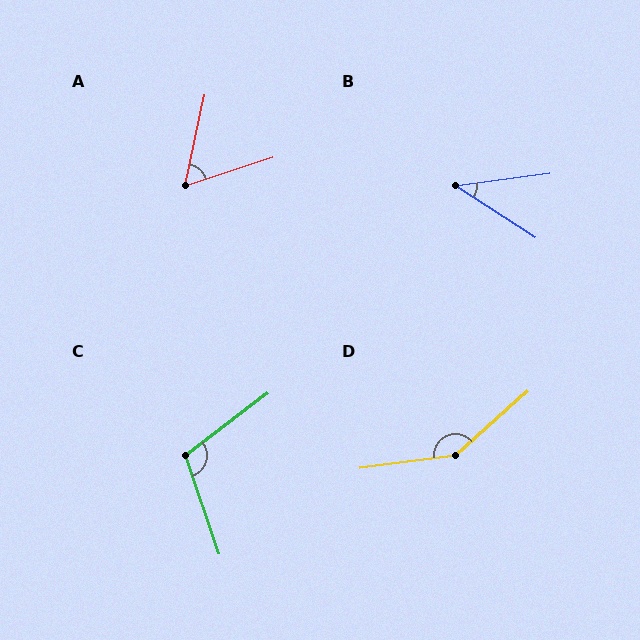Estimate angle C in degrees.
Approximately 108 degrees.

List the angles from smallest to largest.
B (40°), A (60°), C (108°), D (146°).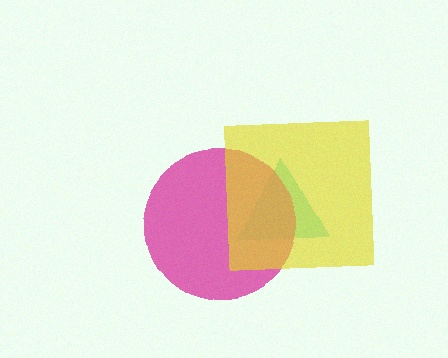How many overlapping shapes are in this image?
There are 3 overlapping shapes in the image.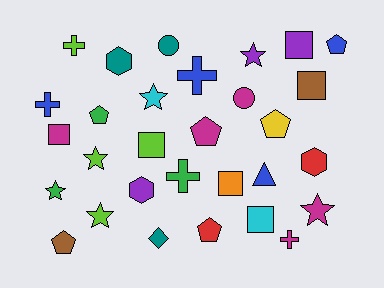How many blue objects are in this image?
There are 4 blue objects.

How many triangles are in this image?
There is 1 triangle.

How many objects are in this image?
There are 30 objects.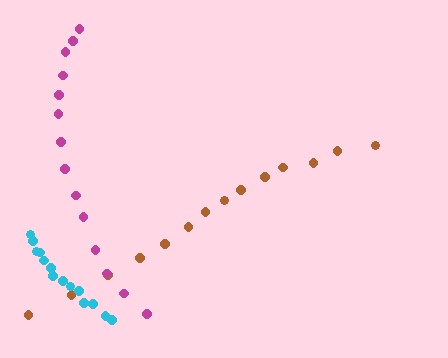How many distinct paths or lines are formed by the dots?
There are 3 distinct paths.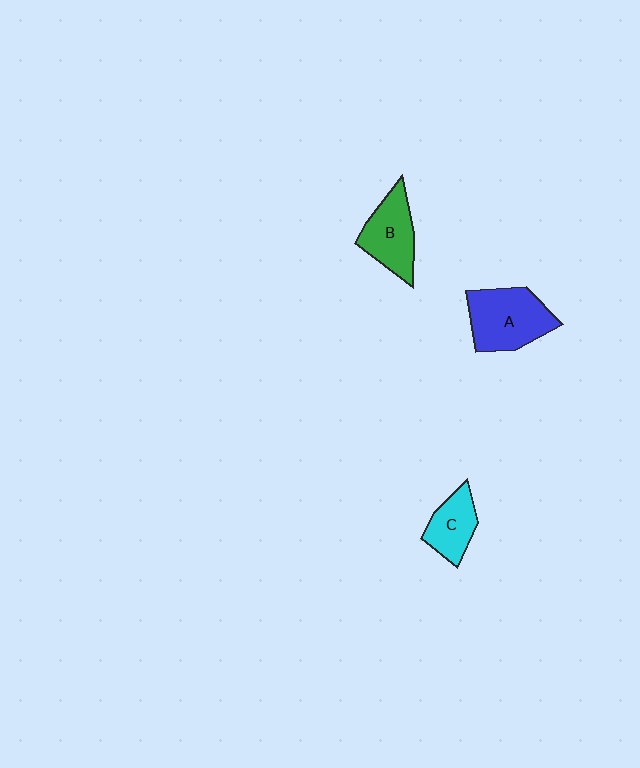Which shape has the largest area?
Shape A (blue).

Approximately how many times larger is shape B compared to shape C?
Approximately 1.3 times.